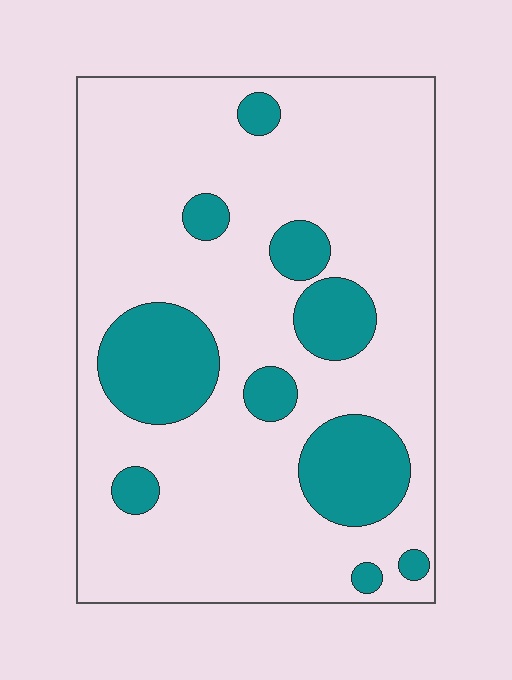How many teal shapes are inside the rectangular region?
10.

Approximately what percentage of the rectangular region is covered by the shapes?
Approximately 20%.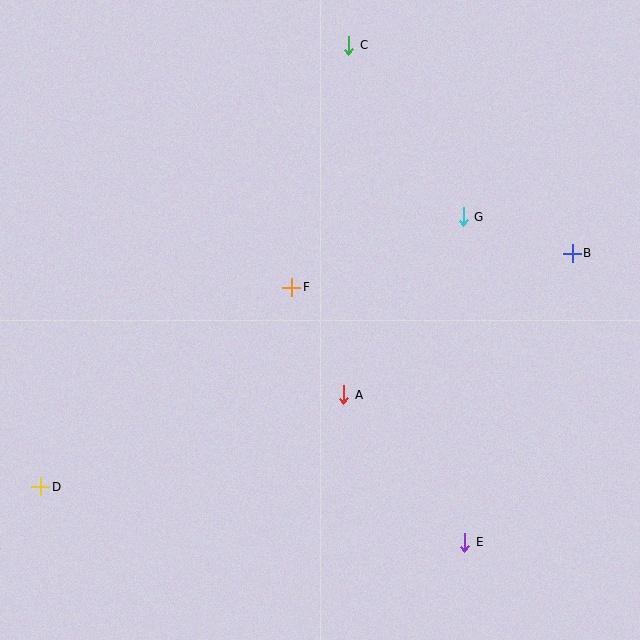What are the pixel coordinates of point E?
Point E is at (465, 542).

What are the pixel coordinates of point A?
Point A is at (344, 395).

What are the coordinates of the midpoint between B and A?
The midpoint between B and A is at (458, 324).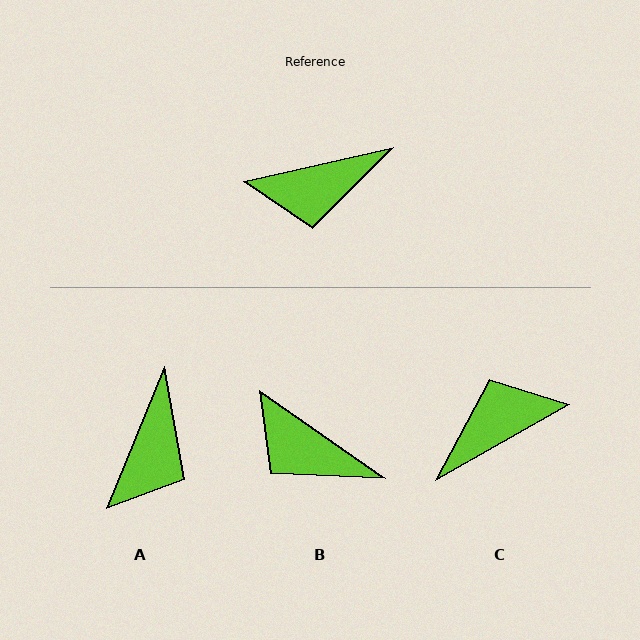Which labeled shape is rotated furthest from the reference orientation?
C, about 163 degrees away.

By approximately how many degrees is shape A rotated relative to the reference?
Approximately 55 degrees counter-clockwise.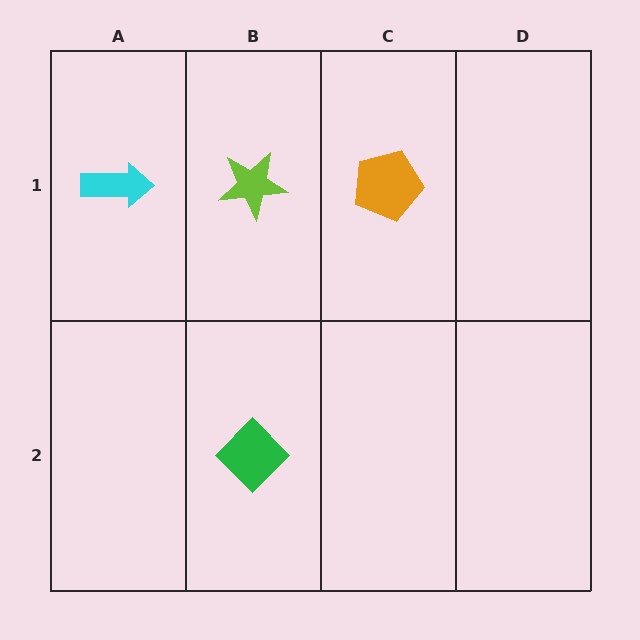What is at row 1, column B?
A lime star.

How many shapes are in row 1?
3 shapes.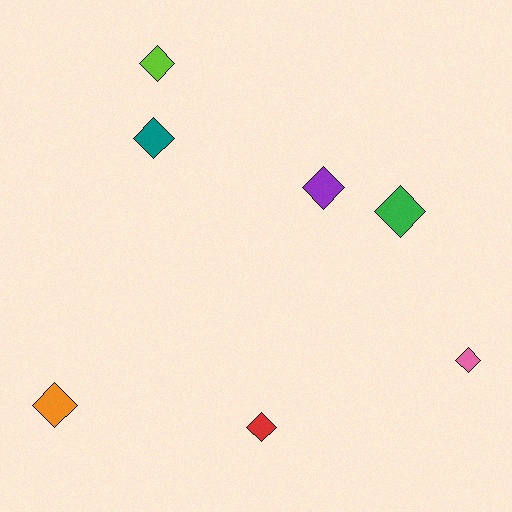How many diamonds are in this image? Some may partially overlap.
There are 7 diamonds.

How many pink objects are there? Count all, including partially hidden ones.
There is 1 pink object.